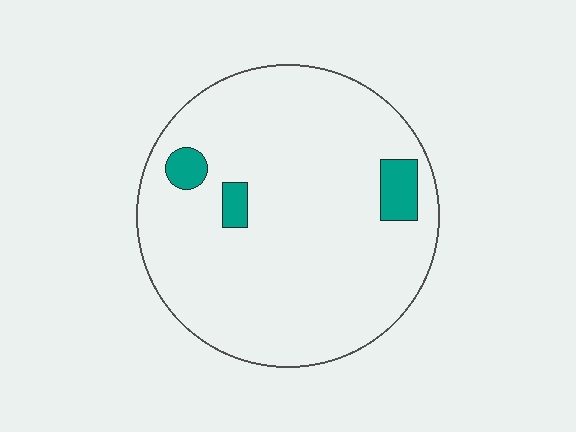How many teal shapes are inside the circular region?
3.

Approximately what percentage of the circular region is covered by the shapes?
Approximately 5%.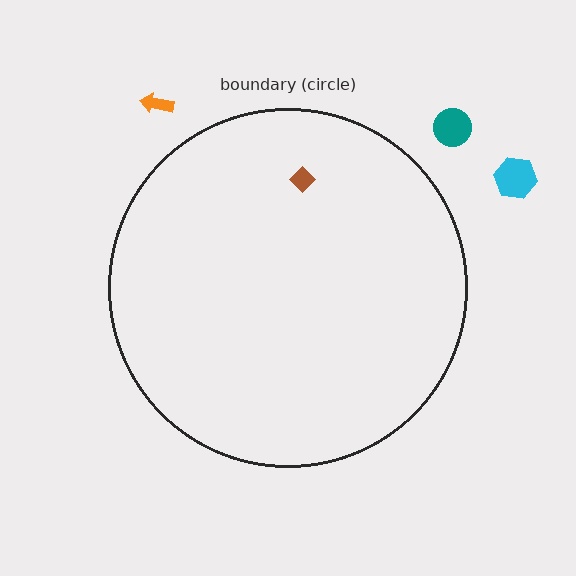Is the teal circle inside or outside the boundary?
Outside.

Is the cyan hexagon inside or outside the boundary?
Outside.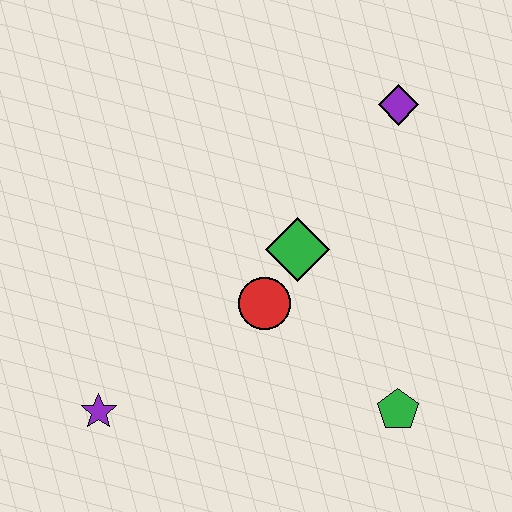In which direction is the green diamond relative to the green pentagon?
The green diamond is above the green pentagon.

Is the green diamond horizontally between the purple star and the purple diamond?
Yes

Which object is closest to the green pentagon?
The red circle is closest to the green pentagon.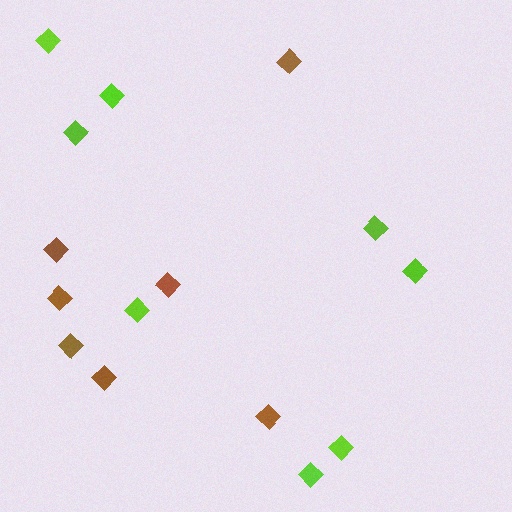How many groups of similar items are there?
There are 2 groups: one group of lime diamonds (8) and one group of brown diamonds (7).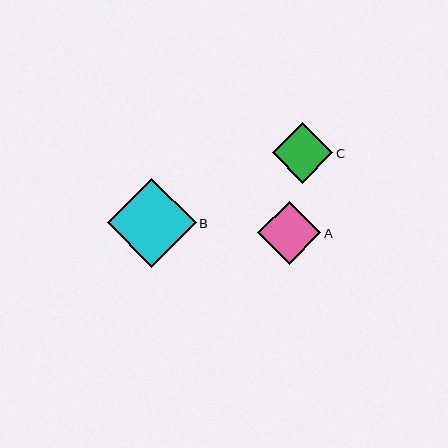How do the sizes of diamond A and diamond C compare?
Diamond A and diamond C are approximately the same size.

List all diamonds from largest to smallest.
From largest to smallest: B, A, C.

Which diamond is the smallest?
Diamond C is the smallest with a size of approximately 60 pixels.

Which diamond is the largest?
Diamond B is the largest with a size of approximately 89 pixels.